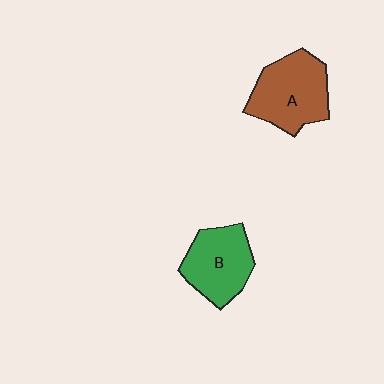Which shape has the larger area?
Shape A (brown).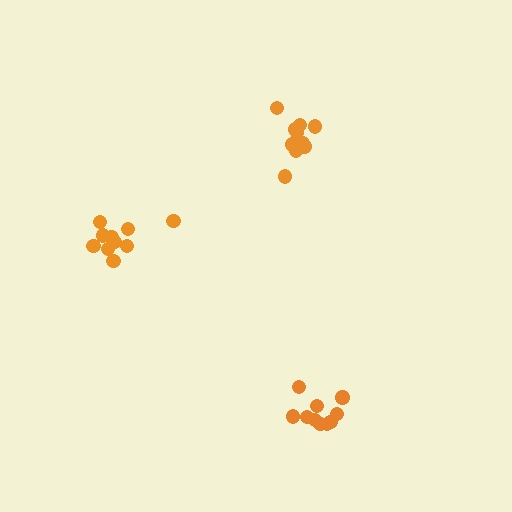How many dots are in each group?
Group 1: 10 dots, Group 2: 10 dots, Group 3: 10 dots (30 total).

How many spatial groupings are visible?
There are 3 spatial groupings.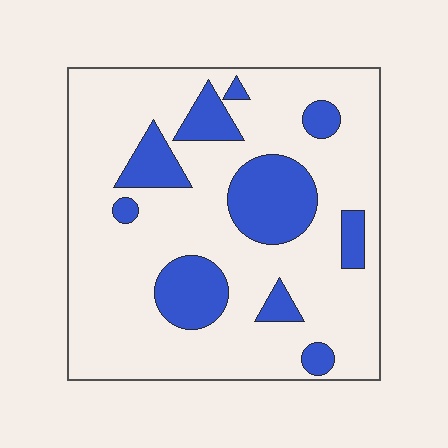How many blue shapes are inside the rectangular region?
10.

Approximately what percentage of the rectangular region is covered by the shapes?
Approximately 20%.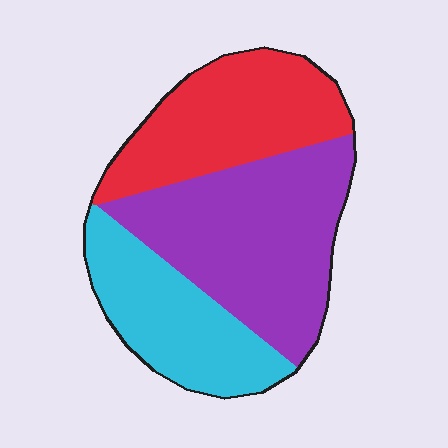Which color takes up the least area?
Cyan, at roughly 25%.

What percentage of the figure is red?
Red covers 31% of the figure.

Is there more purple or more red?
Purple.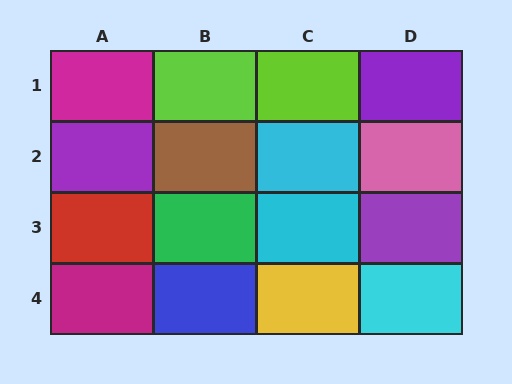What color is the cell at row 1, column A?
Magenta.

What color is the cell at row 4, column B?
Blue.